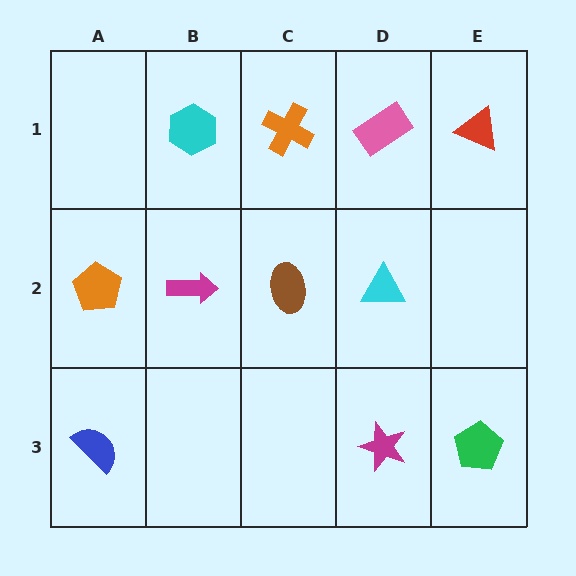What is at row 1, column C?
An orange cross.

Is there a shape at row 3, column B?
No, that cell is empty.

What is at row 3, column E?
A green pentagon.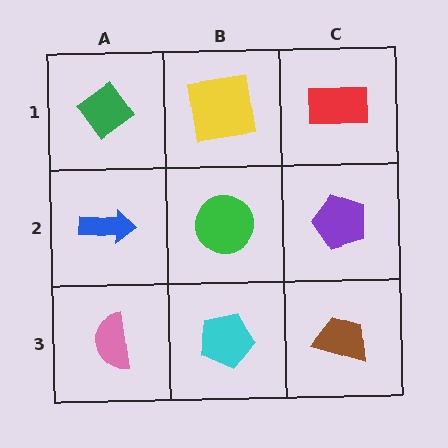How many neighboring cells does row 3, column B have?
3.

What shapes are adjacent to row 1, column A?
A blue arrow (row 2, column A), a yellow square (row 1, column B).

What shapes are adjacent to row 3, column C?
A purple pentagon (row 2, column C), a cyan pentagon (row 3, column B).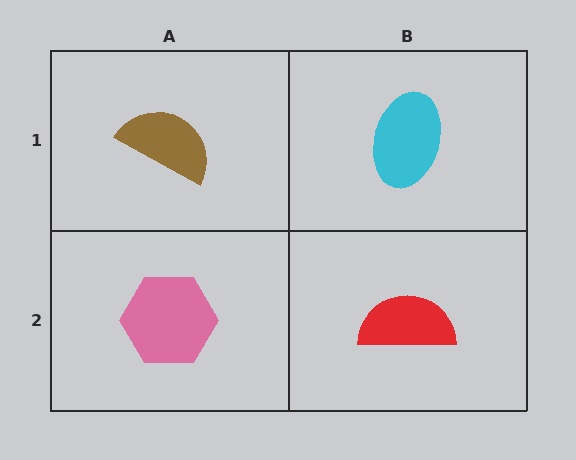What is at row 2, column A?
A pink hexagon.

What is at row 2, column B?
A red semicircle.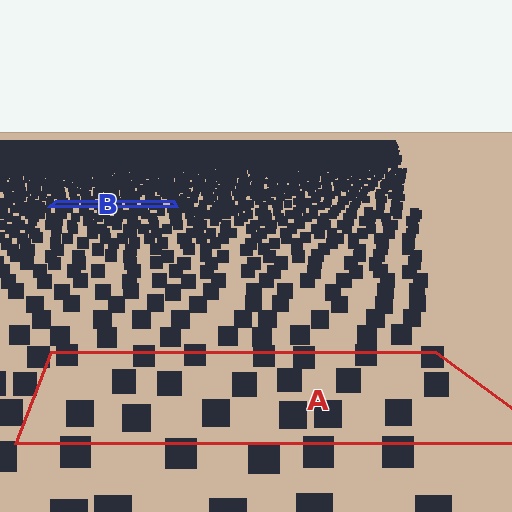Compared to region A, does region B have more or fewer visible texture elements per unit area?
Region B has more texture elements per unit area — they are packed more densely because it is farther away.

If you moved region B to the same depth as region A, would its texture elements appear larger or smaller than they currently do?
They would appear larger. At a closer depth, the same texture elements are projected at a bigger on-screen size.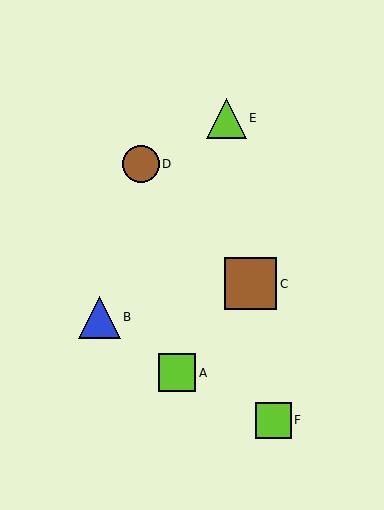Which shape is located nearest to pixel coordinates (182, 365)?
The lime square (labeled A) at (177, 373) is nearest to that location.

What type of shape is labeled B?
Shape B is a blue triangle.